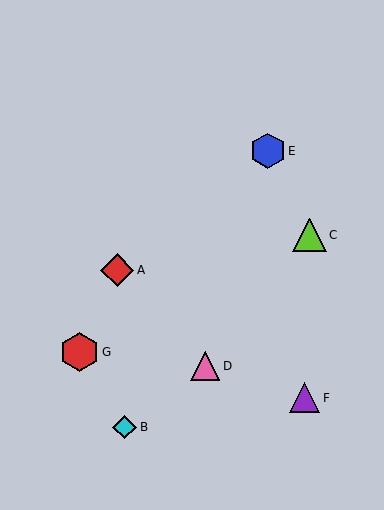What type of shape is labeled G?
Shape G is a red hexagon.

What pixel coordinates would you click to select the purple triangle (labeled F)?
Click at (305, 398) to select the purple triangle F.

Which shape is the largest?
The red hexagon (labeled G) is the largest.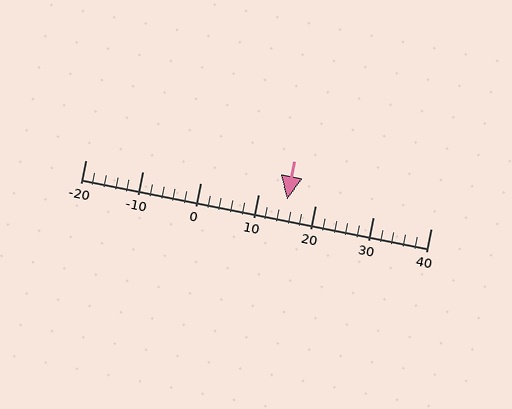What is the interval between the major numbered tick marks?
The major tick marks are spaced 10 units apart.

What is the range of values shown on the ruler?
The ruler shows values from -20 to 40.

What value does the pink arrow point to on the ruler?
The pink arrow points to approximately 15.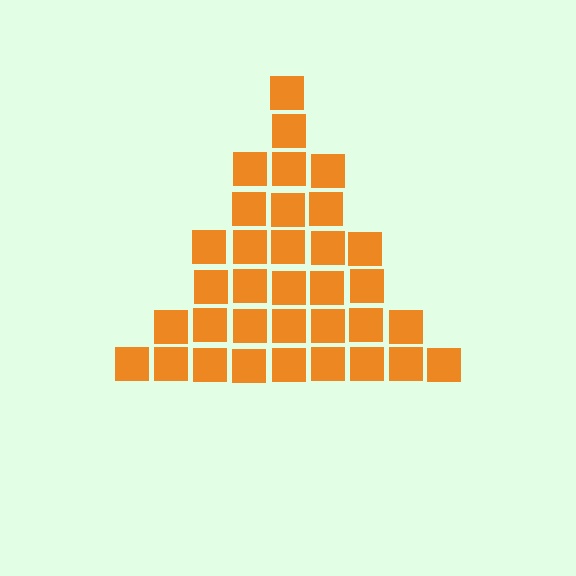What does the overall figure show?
The overall figure shows a triangle.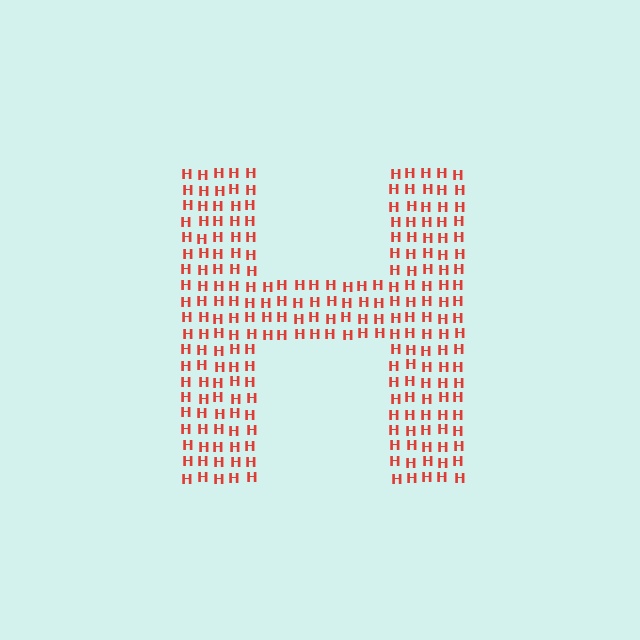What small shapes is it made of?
It is made of small letter H's.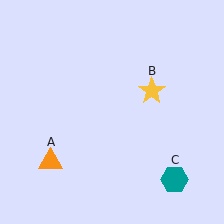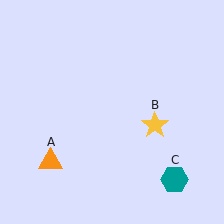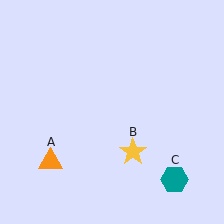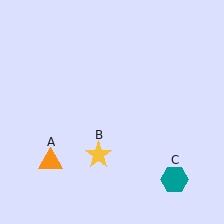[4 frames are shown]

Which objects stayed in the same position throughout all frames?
Orange triangle (object A) and teal hexagon (object C) remained stationary.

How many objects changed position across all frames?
1 object changed position: yellow star (object B).